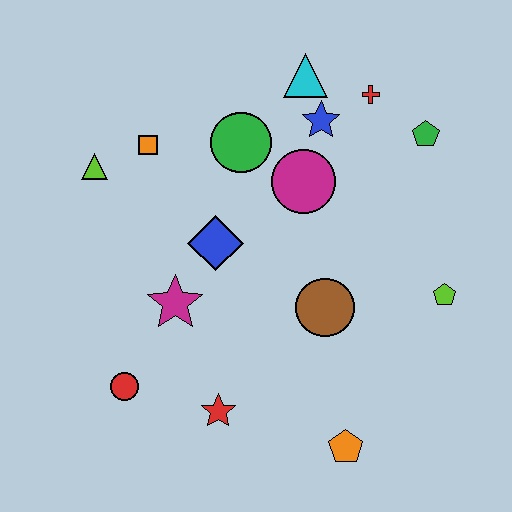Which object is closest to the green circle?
The magenta circle is closest to the green circle.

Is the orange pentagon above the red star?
No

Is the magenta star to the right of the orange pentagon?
No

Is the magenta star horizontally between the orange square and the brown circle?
Yes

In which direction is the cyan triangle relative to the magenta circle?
The cyan triangle is above the magenta circle.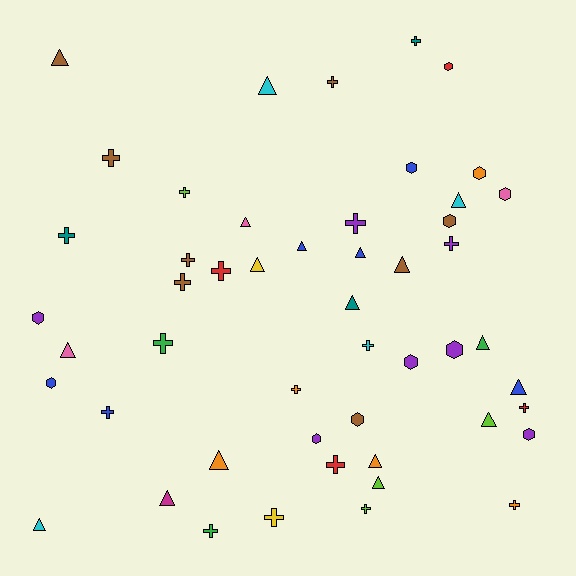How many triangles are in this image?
There are 18 triangles.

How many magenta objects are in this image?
There is 1 magenta object.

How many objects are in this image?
There are 50 objects.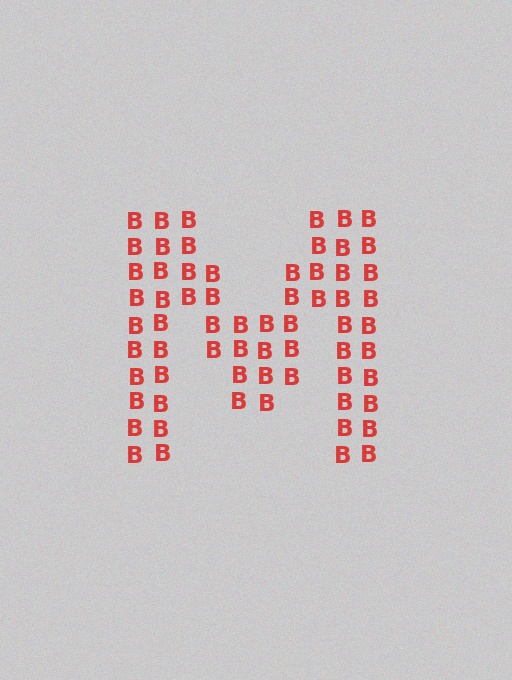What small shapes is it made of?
It is made of small letter B's.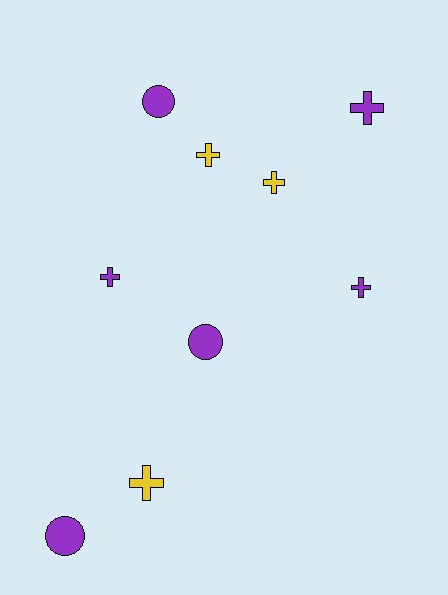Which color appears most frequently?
Purple, with 6 objects.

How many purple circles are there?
There are 3 purple circles.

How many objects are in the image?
There are 9 objects.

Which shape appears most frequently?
Cross, with 6 objects.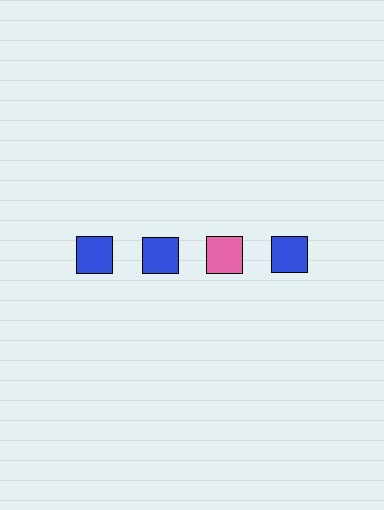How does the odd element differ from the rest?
It has a different color: pink instead of blue.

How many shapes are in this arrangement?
There are 4 shapes arranged in a grid pattern.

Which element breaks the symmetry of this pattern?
The pink square in the top row, center column breaks the symmetry. All other shapes are blue squares.